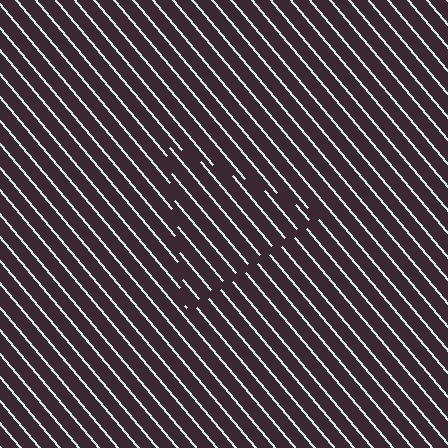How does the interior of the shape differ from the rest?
The interior of the shape contains the same grating, shifted by half a period — the contour is defined by the phase discontinuity where line-ends from the inner and outer gratings abut.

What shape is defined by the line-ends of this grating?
An illusory triangle. The interior of the shape contains the same grating, shifted by half a period — the contour is defined by the phase discontinuity where line-ends from the inner and outer gratings abut.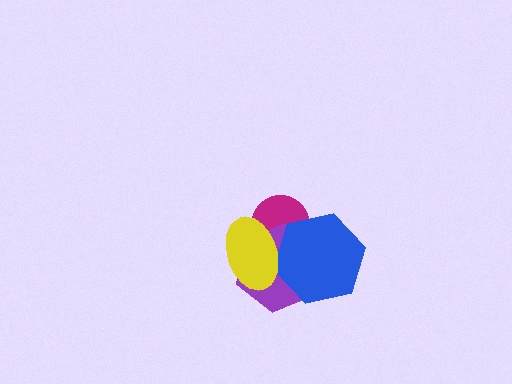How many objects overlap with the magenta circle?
3 objects overlap with the magenta circle.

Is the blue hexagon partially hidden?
Yes, it is partially covered by another shape.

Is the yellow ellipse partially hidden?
No, no other shape covers it.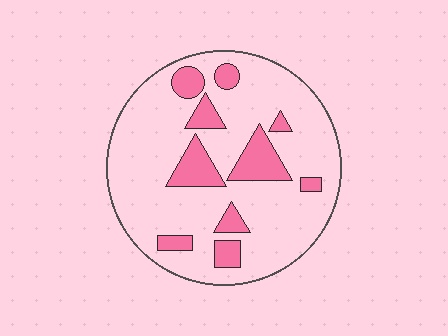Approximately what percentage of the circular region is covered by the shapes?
Approximately 20%.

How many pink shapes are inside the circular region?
10.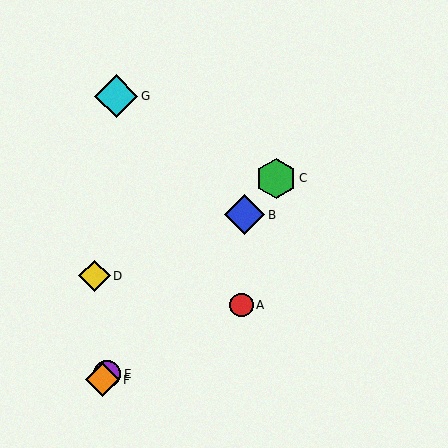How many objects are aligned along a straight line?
4 objects (B, C, E, F) are aligned along a straight line.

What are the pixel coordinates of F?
Object F is at (102, 380).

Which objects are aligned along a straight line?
Objects B, C, E, F are aligned along a straight line.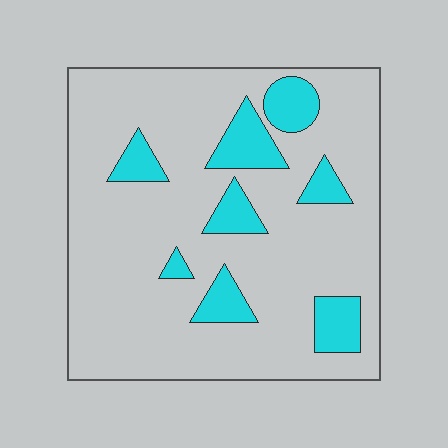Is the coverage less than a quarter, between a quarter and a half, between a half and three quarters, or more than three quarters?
Less than a quarter.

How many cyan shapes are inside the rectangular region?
8.